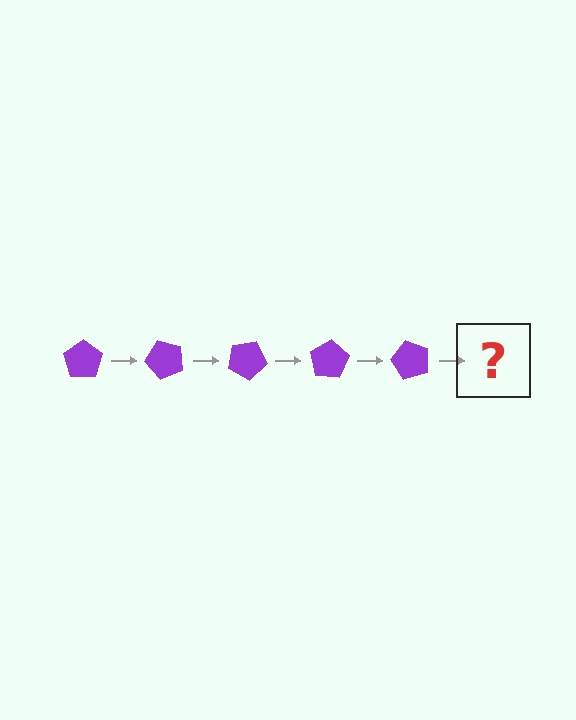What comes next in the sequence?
The next element should be a purple pentagon rotated 250 degrees.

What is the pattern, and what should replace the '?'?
The pattern is that the pentagon rotates 50 degrees each step. The '?' should be a purple pentagon rotated 250 degrees.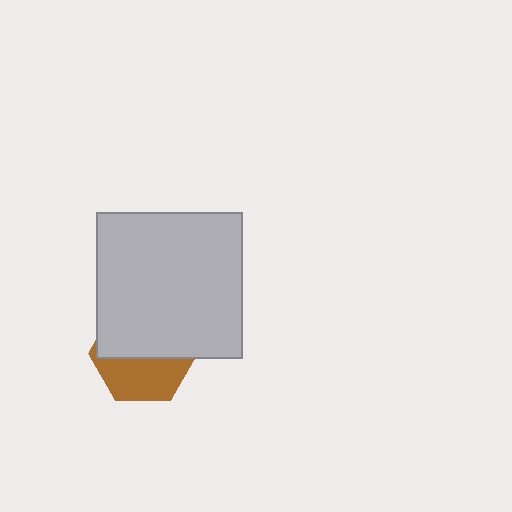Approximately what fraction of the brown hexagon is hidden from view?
Roughly 57% of the brown hexagon is hidden behind the light gray square.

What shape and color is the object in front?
The object in front is a light gray square.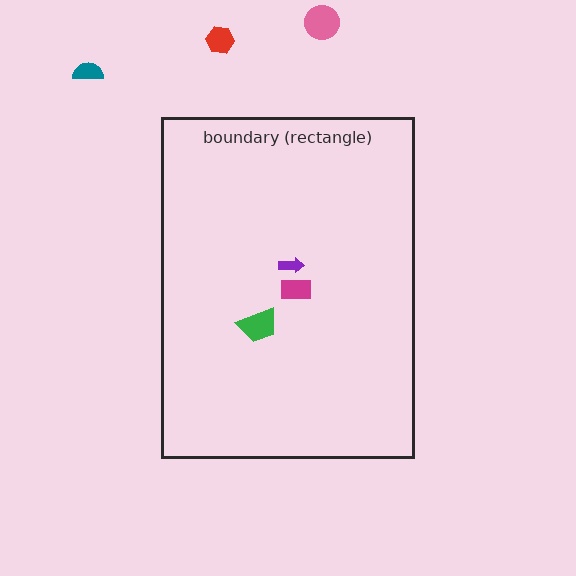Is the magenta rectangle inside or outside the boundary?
Inside.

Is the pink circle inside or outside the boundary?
Outside.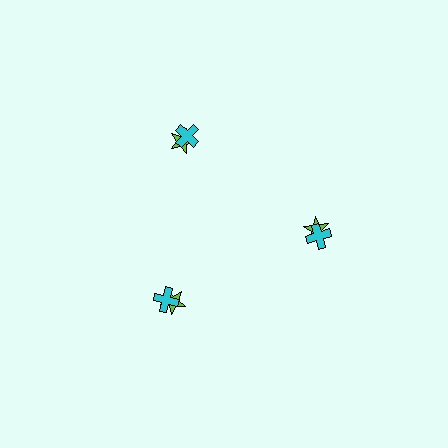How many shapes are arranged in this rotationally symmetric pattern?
There are 6 shapes, arranged in 3 groups of 2.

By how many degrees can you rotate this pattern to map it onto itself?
The pattern maps onto itself every 120 degrees of rotation.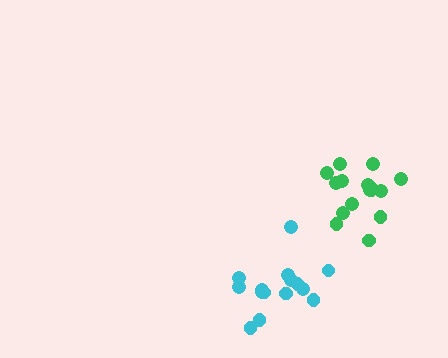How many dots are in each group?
Group 1: 16 dots, Group 2: 15 dots (31 total).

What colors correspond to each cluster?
The clusters are colored: green, cyan.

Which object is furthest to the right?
The green cluster is rightmost.